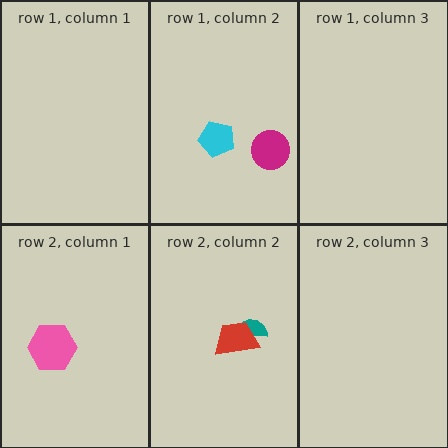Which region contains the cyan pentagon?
The row 1, column 2 region.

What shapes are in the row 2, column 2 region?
The teal semicircle, the red trapezoid.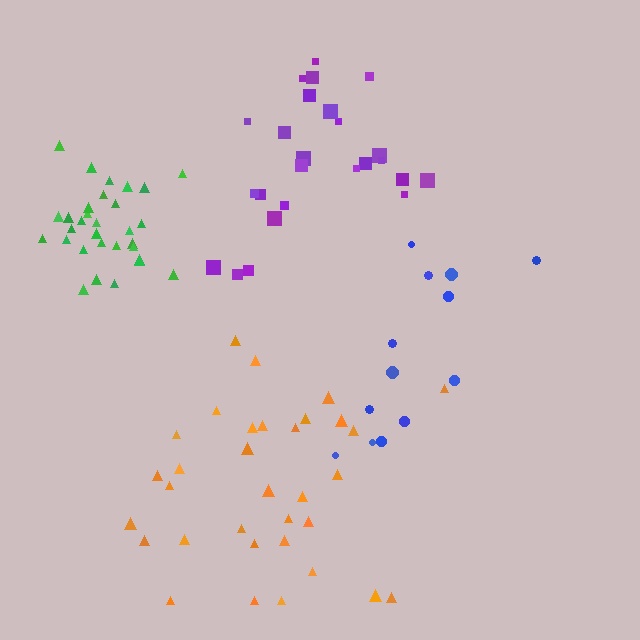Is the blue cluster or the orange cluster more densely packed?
Orange.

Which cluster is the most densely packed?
Green.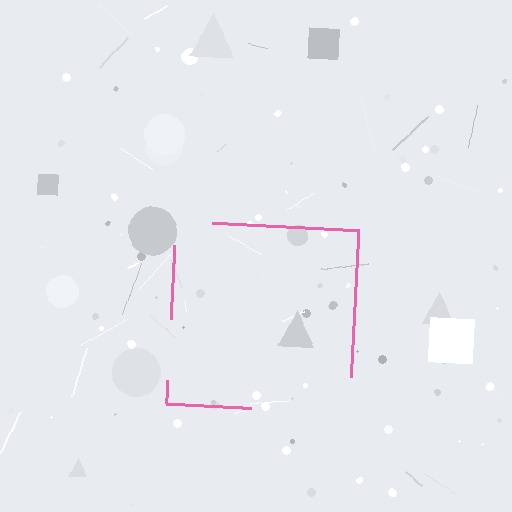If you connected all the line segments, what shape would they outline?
They would outline a square.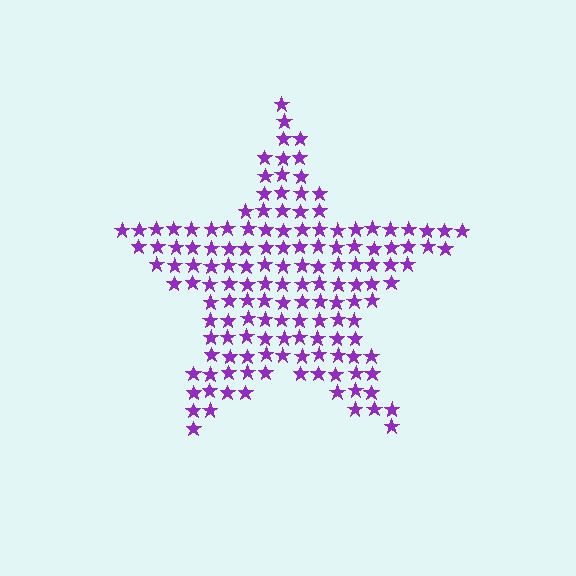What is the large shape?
The large shape is a star.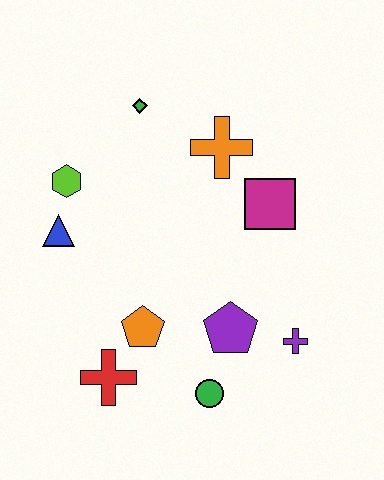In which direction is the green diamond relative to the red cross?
The green diamond is above the red cross.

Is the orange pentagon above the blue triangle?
No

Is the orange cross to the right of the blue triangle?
Yes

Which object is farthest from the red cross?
The green diamond is farthest from the red cross.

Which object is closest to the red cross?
The orange pentagon is closest to the red cross.